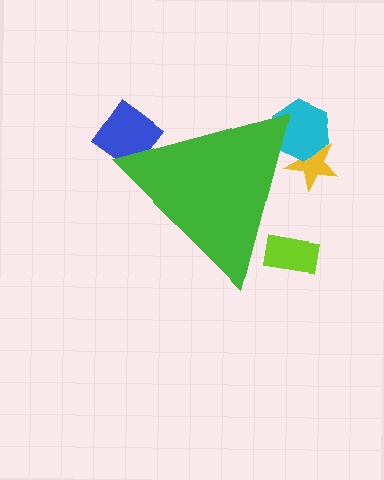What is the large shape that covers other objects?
A green triangle.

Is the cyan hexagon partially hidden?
Yes, the cyan hexagon is partially hidden behind the green triangle.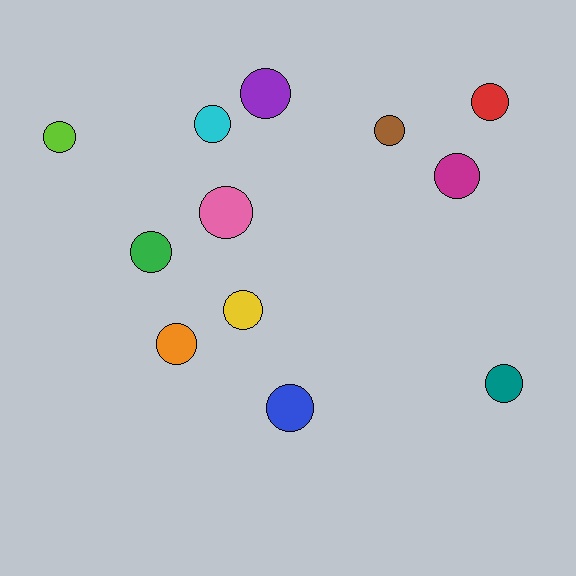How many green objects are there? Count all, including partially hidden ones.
There is 1 green object.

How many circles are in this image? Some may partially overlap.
There are 12 circles.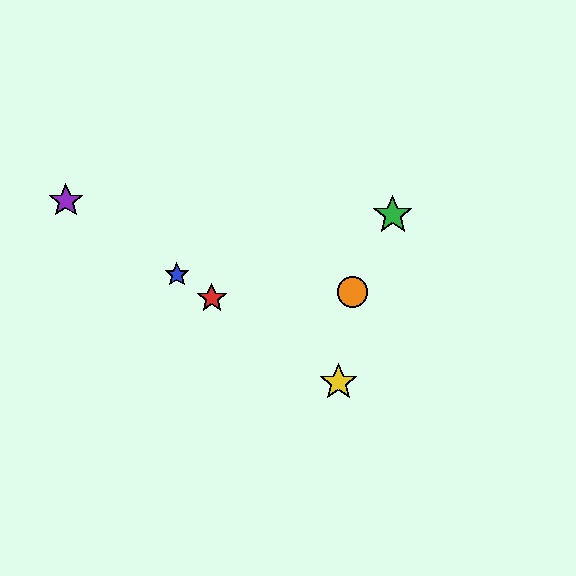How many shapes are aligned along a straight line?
4 shapes (the red star, the blue star, the yellow star, the purple star) are aligned along a straight line.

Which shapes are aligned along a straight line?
The red star, the blue star, the yellow star, the purple star are aligned along a straight line.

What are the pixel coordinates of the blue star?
The blue star is at (177, 275).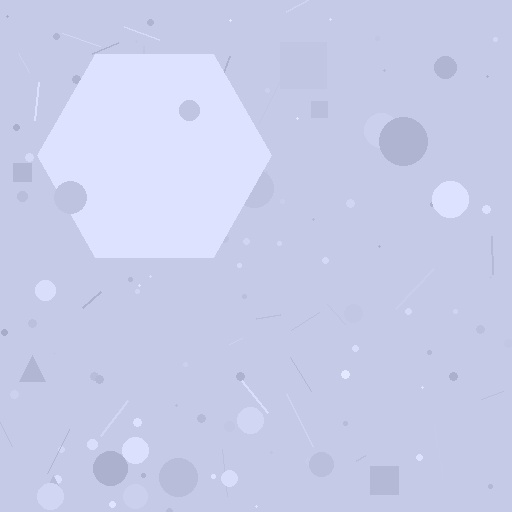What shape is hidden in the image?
A hexagon is hidden in the image.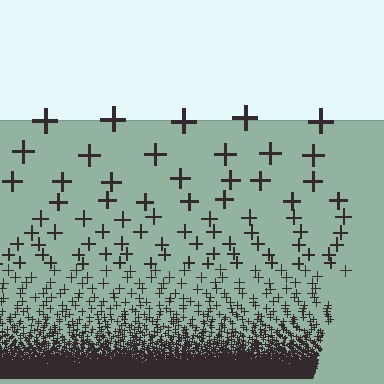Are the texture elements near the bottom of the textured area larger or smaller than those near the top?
Smaller. The gradient is inverted — elements near the bottom are smaller and denser.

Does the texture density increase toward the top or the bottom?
Density increases toward the bottom.